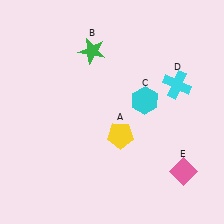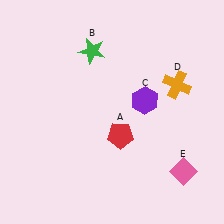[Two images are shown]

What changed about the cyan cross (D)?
In Image 1, D is cyan. In Image 2, it changed to orange.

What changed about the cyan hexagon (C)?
In Image 1, C is cyan. In Image 2, it changed to purple.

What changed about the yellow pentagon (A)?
In Image 1, A is yellow. In Image 2, it changed to red.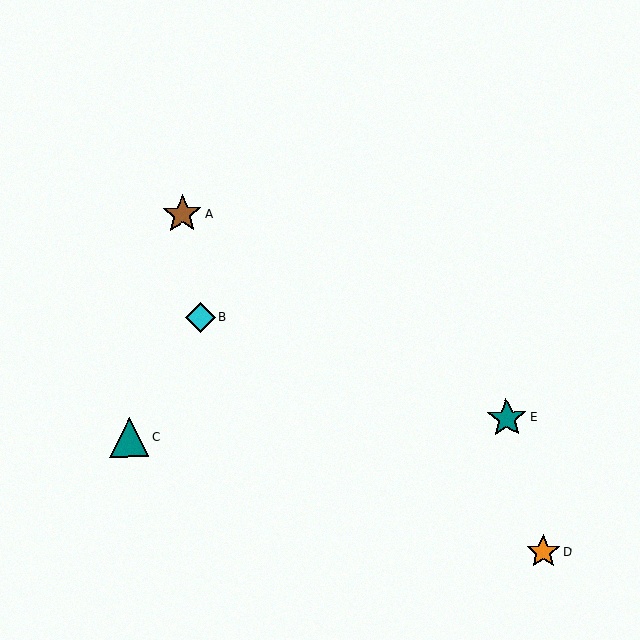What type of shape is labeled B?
Shape B is a cyan diamond.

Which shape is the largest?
The teal star (labeled E) is the largest.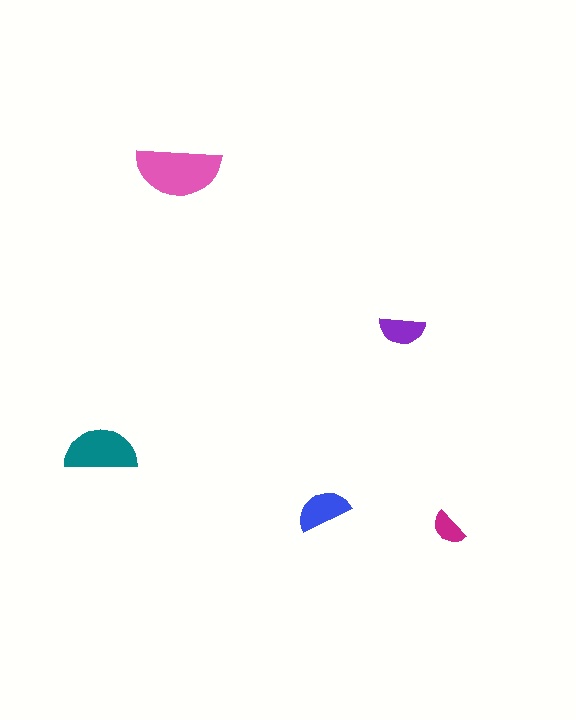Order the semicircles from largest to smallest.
the pink one, the teal one, the blue one, the purple one, the magenta one.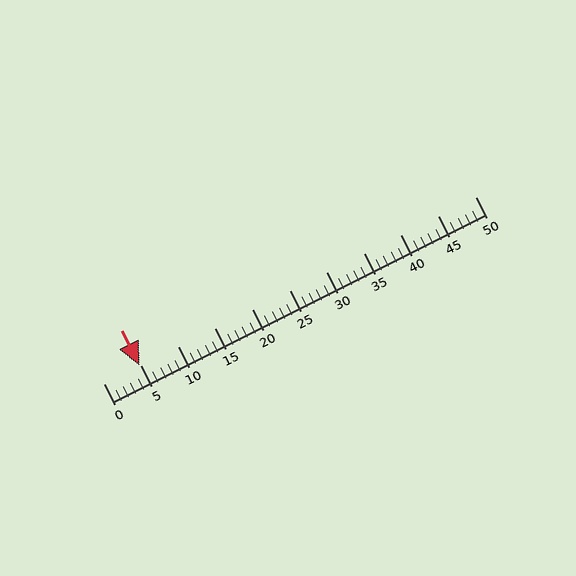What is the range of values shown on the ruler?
The ruler shows values from 0 to 50.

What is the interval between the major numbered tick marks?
The major tick marks are spaced 5 units apart.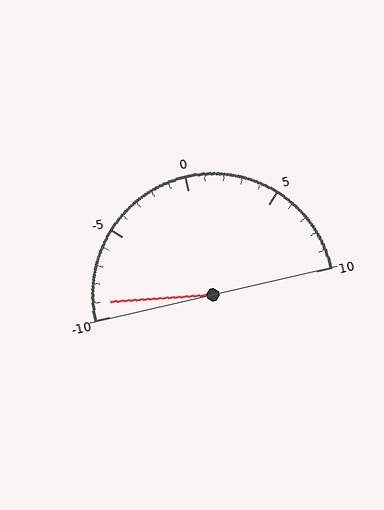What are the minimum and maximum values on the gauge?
The gauge ranges from -10 to 10.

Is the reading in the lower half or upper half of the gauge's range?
The reading is in the lower half of the range (-10 to 10).